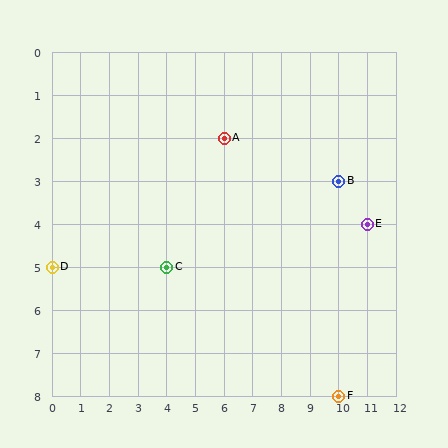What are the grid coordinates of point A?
Point A is at grid coordinates (6, 2).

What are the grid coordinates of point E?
Point E is at grid coordinates (11, 4).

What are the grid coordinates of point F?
Point F is at grid coordinates (10, 8).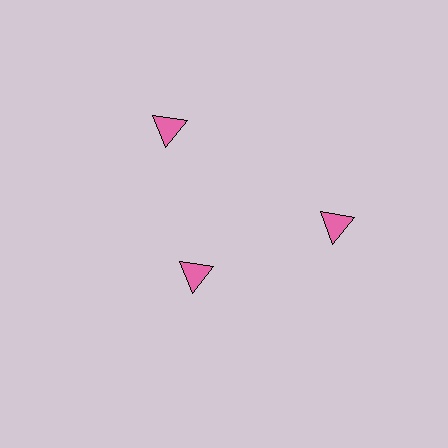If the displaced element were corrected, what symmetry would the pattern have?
It would have 3-fold rotational symmetry — the pattern would map onto itself every 120 degrees.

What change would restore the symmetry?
The symmetry would be restored by moving it outward, back onto the ring so that all 3 triangles sit at equal angles and equal distance from the center.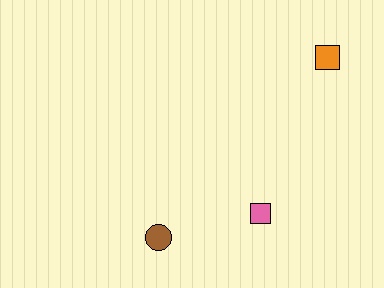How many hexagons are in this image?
There are no hexagons.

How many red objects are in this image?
There are no red objects.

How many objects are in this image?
There are 3 objects.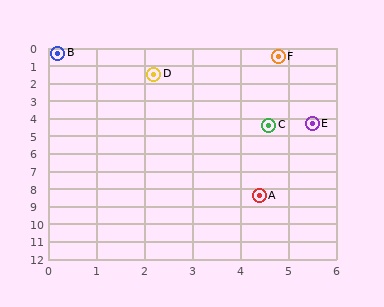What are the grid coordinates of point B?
Point B is at approximately (0.2, 0.3).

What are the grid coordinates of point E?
Point E is at approximately (5.5, 4.3).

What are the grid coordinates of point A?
Point A is at approximately (4.4, 8.4).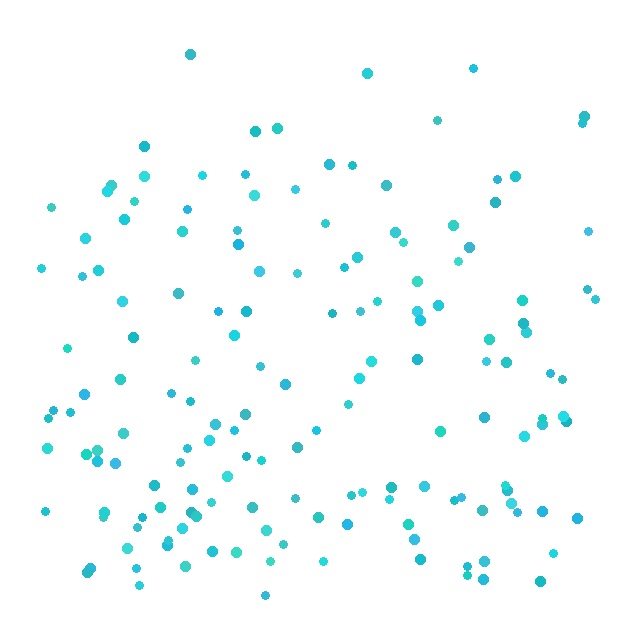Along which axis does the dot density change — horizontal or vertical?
Vertical.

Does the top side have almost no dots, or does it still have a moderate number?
Still a moderate number, just noticeably fewer than the bottom.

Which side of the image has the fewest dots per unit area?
The top.